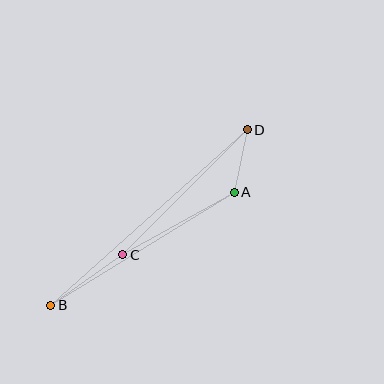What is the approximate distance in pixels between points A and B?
The distance between A and B is approximately 216 pixels.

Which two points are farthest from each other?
Points B and D are farthest from each other.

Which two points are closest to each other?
Points A and D are closest to each other.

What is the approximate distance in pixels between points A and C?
The distance between A and C is approximately 128 pixels.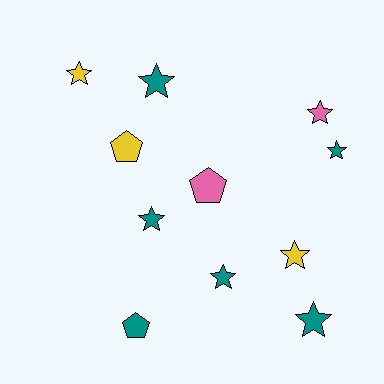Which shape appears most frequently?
Star, with 8 objects.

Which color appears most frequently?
Teal, with 6 objects.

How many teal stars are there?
There are 5 teal stars.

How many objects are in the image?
There are 11 objects.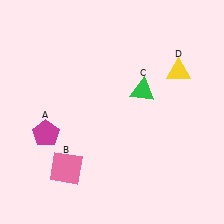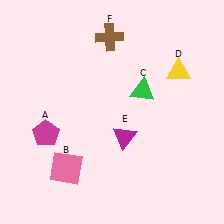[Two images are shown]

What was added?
A magenta triangle (E), a brown cross (F) were added in Image 2.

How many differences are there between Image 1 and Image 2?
There are 2 differences between the two images.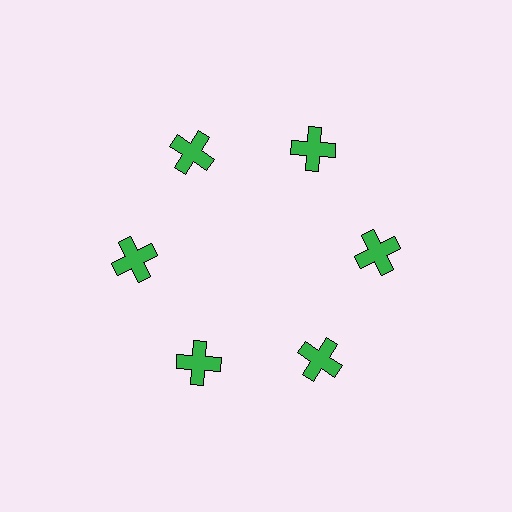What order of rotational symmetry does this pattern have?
This pattern has 6-fold rotational symmetry.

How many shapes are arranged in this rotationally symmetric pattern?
There are 6 shapes, arranged in 6 groups of 1.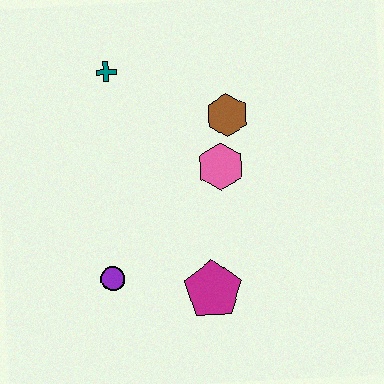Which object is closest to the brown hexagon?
The pink hexagon is closest to the brown hexagon.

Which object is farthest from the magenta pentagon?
The teal cross is farthest from the magenta pentagon.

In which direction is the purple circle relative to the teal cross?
The purple circle is below the teal cross.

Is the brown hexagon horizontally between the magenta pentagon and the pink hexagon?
No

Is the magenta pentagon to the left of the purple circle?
No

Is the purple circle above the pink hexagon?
No